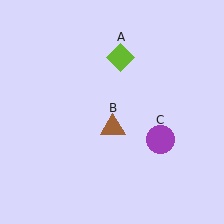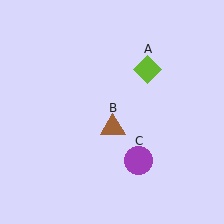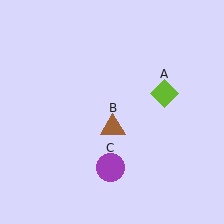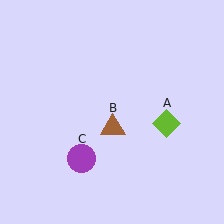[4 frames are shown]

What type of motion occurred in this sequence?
The lime diamond (object A), purple circle (object C) rotated clockwise around the center of the scene.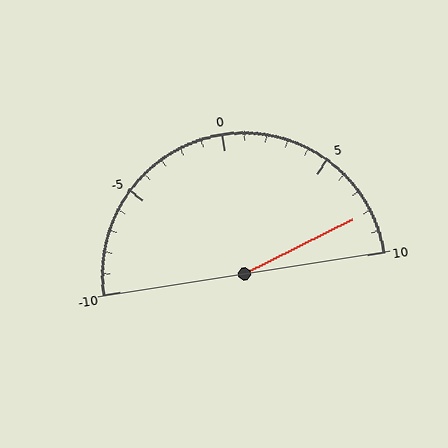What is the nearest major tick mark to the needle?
The nearest major tick mark is 10.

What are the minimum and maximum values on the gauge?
The gauge ranges from -10 to 10.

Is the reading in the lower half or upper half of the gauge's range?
The reading is in the upper half of the range (-10 to 10).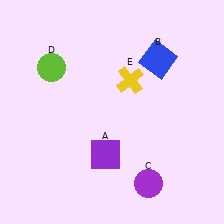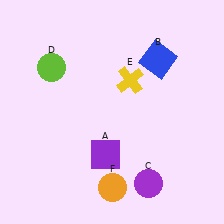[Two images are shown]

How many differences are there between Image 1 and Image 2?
There is 1 difference between the two images.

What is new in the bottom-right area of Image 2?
An orange circle (F) was added in the bottom-right area of Image 2.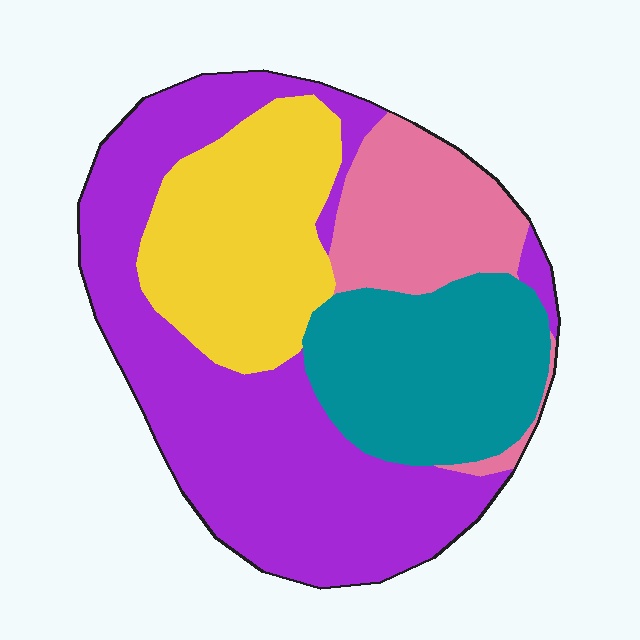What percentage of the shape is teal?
Teal takes up less than a quarter of the shape.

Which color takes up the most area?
Purple, at roughly 45%.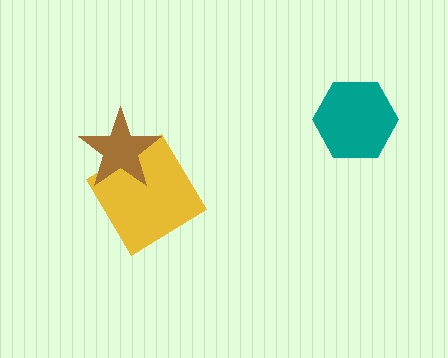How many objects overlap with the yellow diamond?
1 object overlaps with the yellow diamond.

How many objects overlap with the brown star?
1 object overlaps with the brown star.